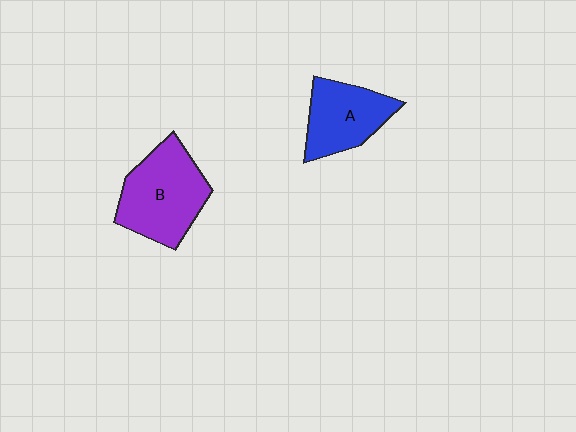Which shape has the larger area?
Shape B (purple).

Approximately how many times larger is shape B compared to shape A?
Approximately 1.3 times.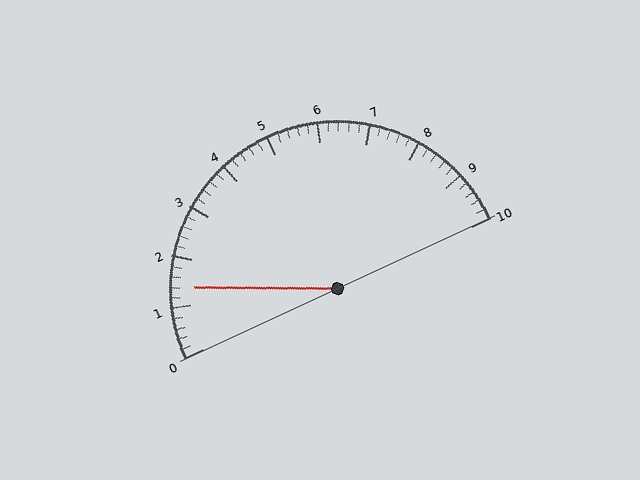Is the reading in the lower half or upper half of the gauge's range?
The reading is in the lower half of the range (0 to 10).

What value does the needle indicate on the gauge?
The needle indicates approximately 1.4.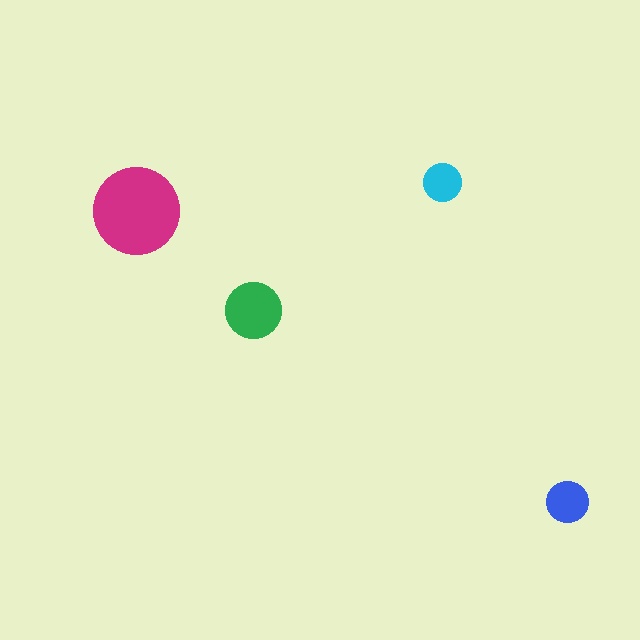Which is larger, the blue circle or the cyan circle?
The blue one.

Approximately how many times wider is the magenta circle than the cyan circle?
About 2.5 times wider.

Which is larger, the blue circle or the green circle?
The green one.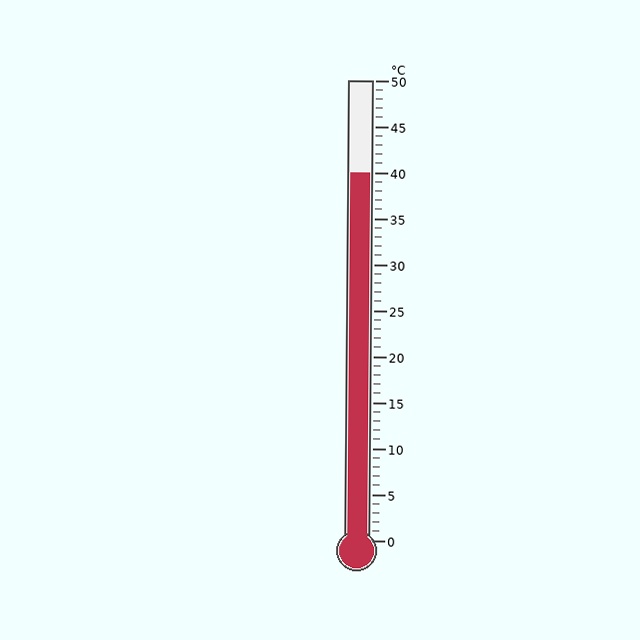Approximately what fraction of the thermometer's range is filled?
The thermometer is filled to approximately 80% of its range.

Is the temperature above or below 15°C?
The temperature is above 15°C.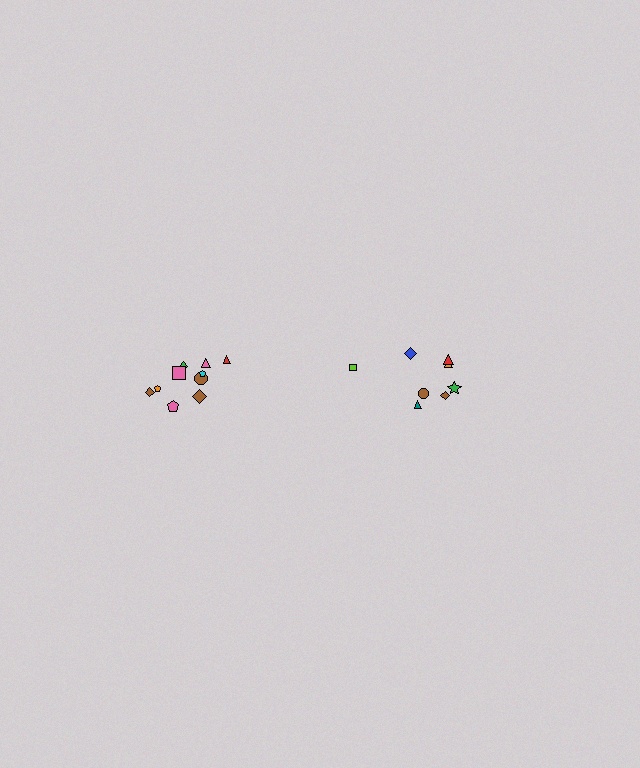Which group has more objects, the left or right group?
The left group.